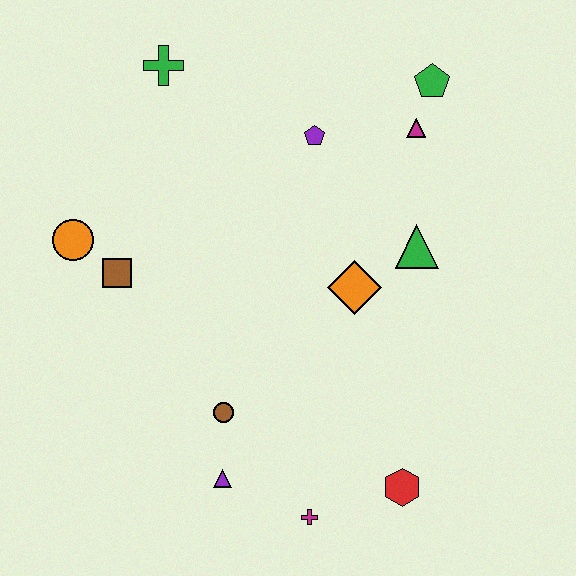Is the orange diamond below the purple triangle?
No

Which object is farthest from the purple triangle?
The green pentagon is farthest from the purple triangle.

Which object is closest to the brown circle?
The purple triangle is closest to the brown circle.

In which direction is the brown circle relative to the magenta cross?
The brown circle is above the magenta cross.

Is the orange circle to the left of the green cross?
Yes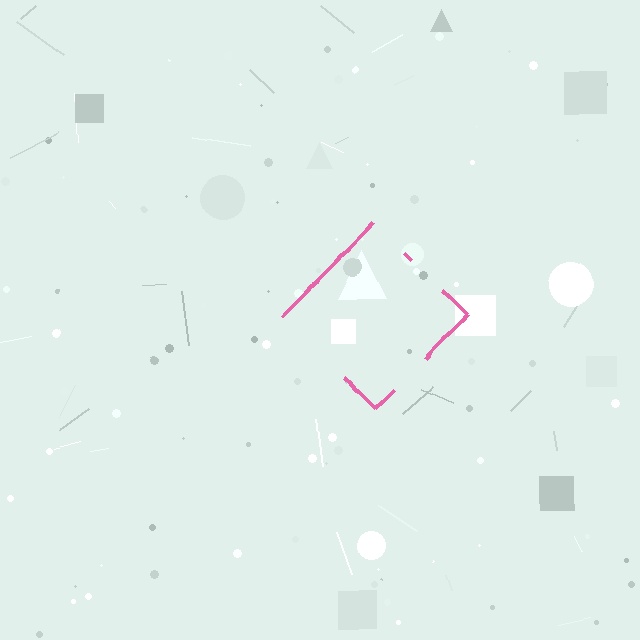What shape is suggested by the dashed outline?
The dashed outline suggests a diamond.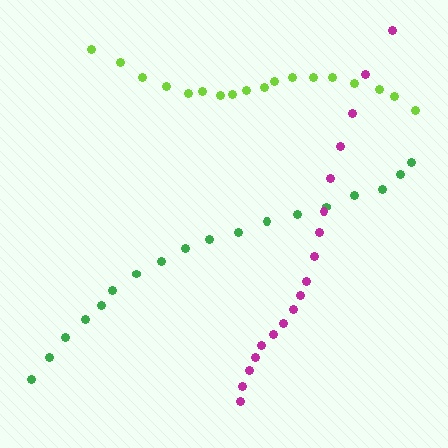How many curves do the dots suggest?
There are 3 distinct paths.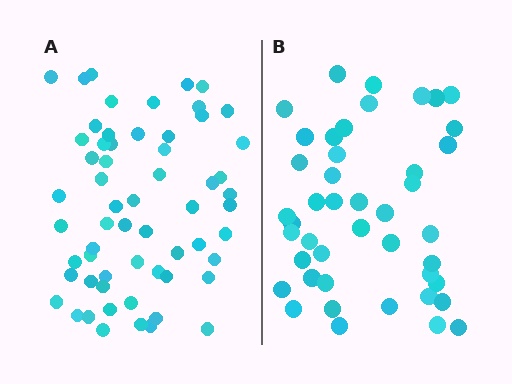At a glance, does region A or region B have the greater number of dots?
Region A (the left region) has more dots.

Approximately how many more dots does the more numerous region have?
Region A has approximately 15 more dots than region B.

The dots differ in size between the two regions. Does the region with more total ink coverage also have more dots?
No. Region B has more total ink coverage because its dots are larger, but region A actually contains more individual dots. Total area can be misleading — the number of items is what matters here.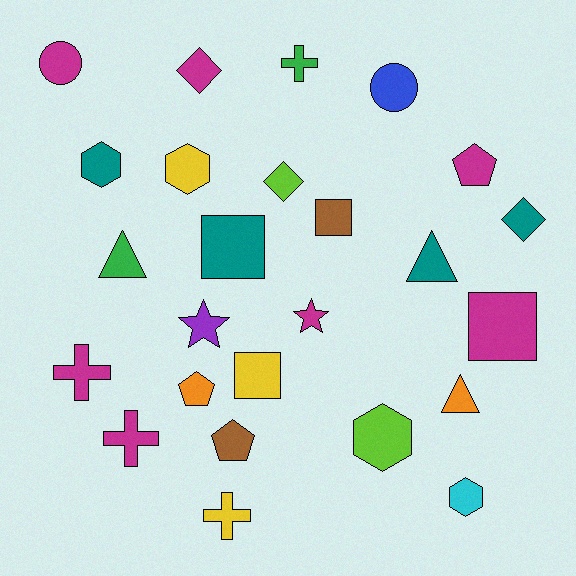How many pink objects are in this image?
There are no pink objects.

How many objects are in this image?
There are 25 objects.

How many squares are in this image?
There are 4 squares.